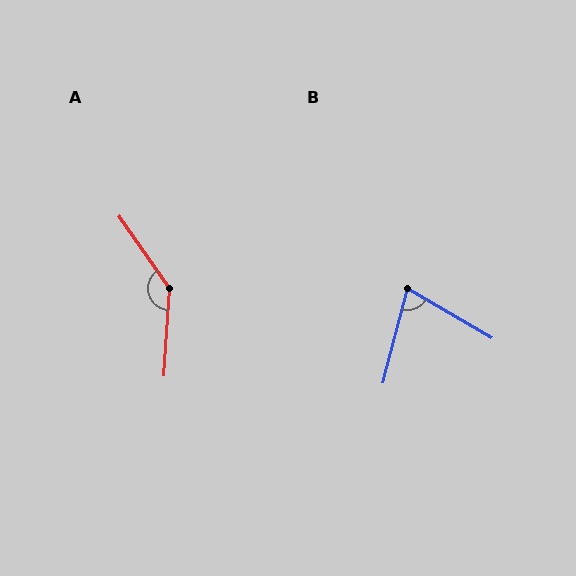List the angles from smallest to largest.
B (74°), A (142°).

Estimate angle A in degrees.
Approximately 142 degrees.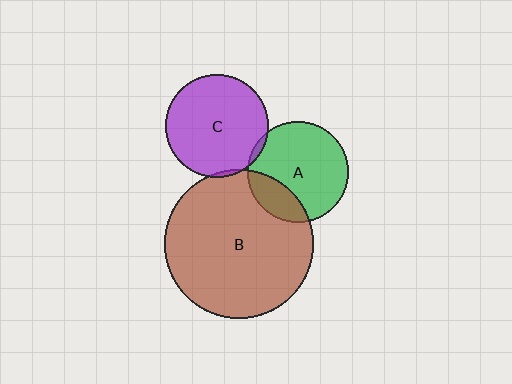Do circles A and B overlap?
Yes.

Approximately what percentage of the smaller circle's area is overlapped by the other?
Approximately 25%.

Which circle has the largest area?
Circle B (brown).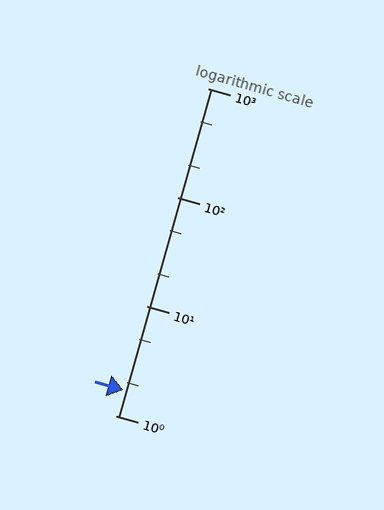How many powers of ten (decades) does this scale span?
The scale spans 3 decades, from 1 to 1000.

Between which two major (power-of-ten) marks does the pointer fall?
The pointer is between 1 and 10.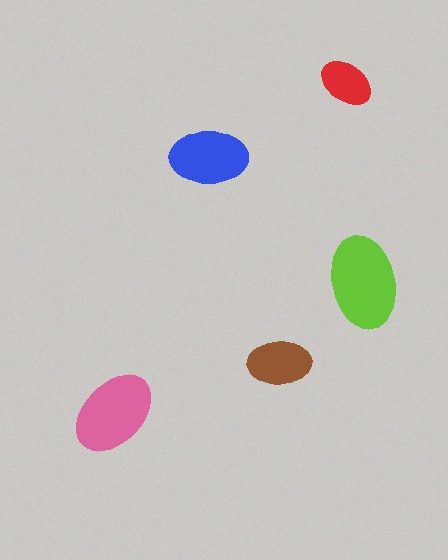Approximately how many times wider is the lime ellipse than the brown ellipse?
About 1.5 times wider.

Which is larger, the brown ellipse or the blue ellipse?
The blue one.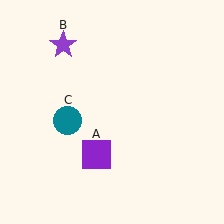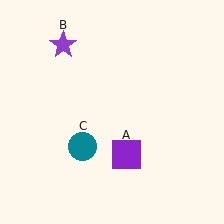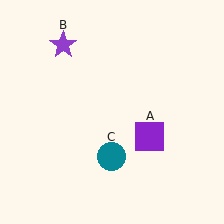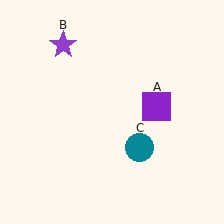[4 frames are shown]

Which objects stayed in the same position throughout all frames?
Purple star (object B) remained stationary.